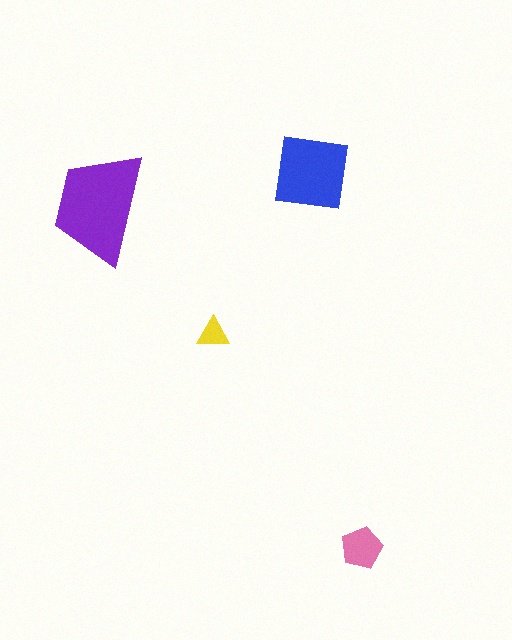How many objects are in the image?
There are 4 objects in the image.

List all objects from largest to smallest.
The purple trapezoid, the blue square, the pink pentagon, the yellow triangle.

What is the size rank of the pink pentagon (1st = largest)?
3rd.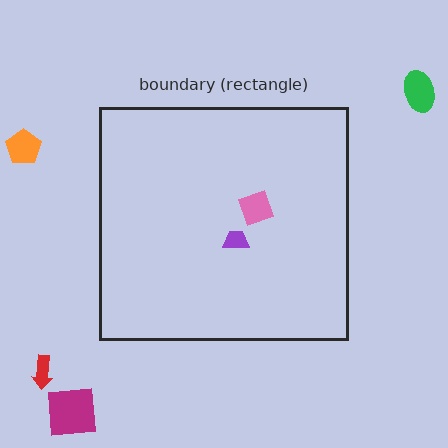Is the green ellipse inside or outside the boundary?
Outside.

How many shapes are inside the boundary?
2 inside, 4 outside.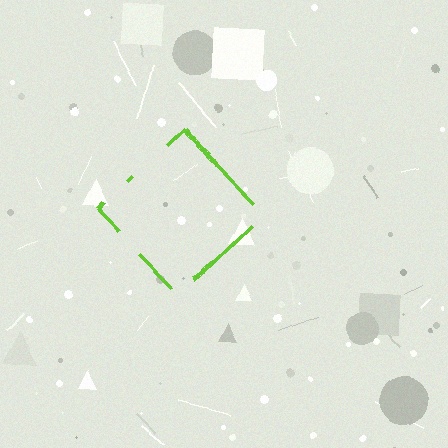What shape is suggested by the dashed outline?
The dashed outline suggests a diamond.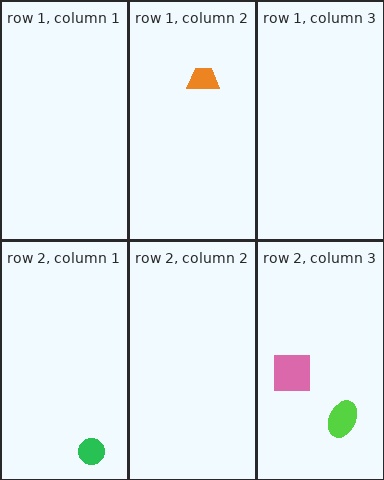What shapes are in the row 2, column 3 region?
The lime ellipse, the pink square.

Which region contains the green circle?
The row 2, column 1 region.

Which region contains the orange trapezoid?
The row 1, column 2 region.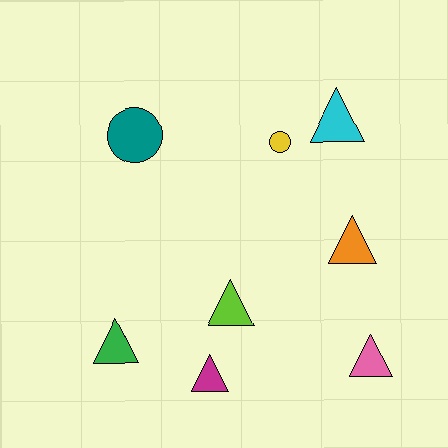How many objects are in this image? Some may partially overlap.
There are 8 objects.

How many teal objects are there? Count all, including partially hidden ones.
There is 1 teal object.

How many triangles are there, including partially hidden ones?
There are 6 triangles.